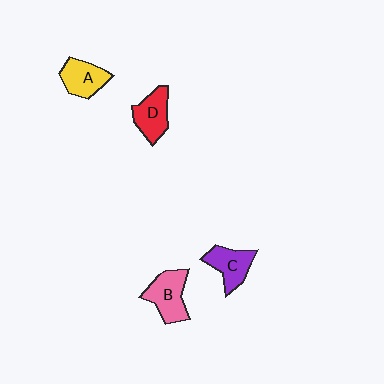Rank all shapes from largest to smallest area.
From largest to smallest: B (pink), D (red), C (purple), A (yellow).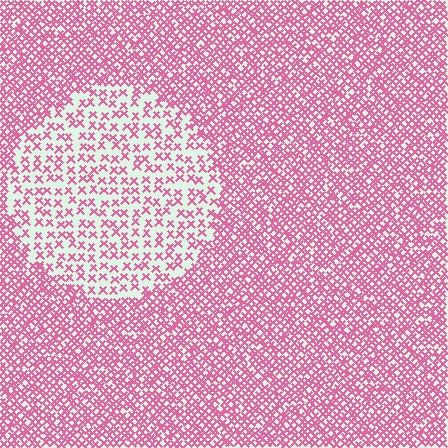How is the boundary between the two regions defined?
The boundary is defined by a change in element density (approximately 2.4x ratio). All elements are the same color, size, and shape.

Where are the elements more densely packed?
The elements are more densely packed outside the circle boundary.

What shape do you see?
I see a circle.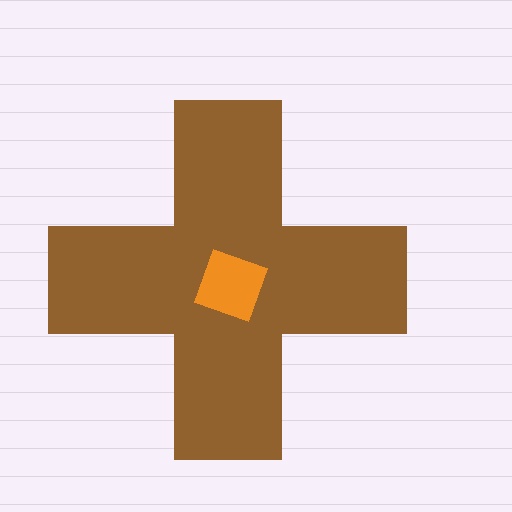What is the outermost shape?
The brown cross.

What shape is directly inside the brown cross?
The orange diamond.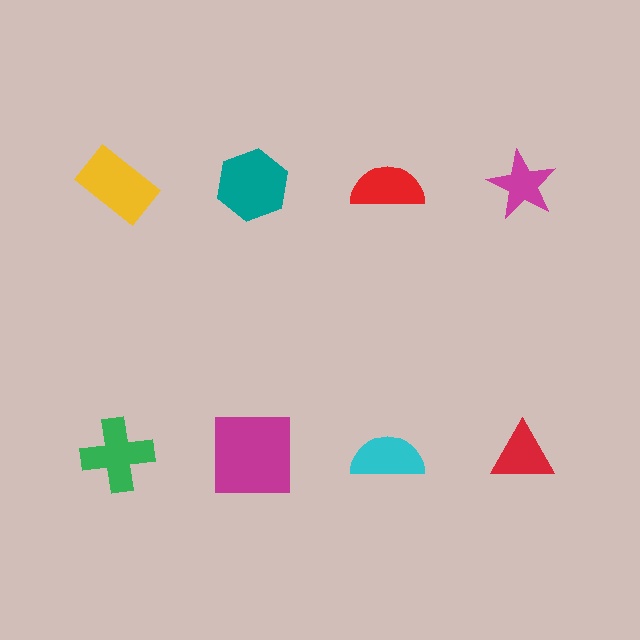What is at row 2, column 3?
A cyan semicircle.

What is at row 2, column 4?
A red triangle.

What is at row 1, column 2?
A teal hexagon.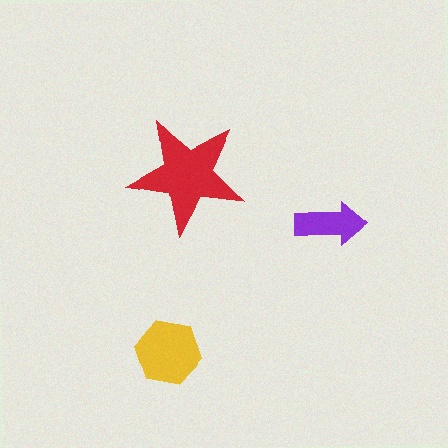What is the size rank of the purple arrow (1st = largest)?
3rd.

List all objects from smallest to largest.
The purple arrow, the yellow hexagon, the red star.